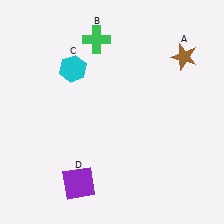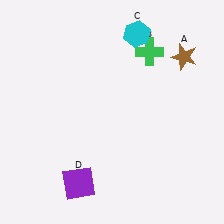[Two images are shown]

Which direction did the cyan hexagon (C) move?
The cyan hexagon (C) moved right.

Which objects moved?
The objects that moved are: the green cross (B), the cyan hexagon (C).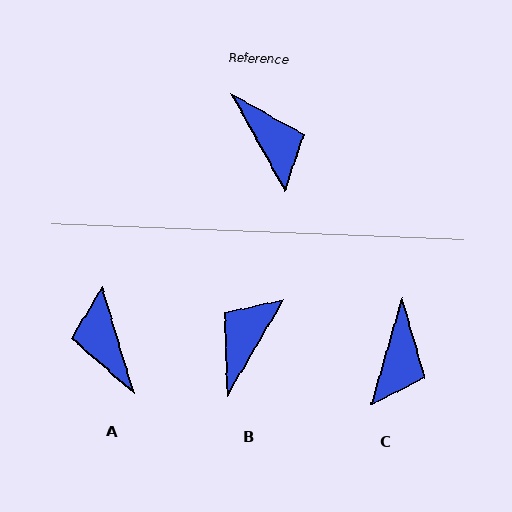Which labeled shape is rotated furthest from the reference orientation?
A, about 168 degrees away.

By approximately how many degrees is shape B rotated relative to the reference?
Approximately 120 degrees counter-clockwise.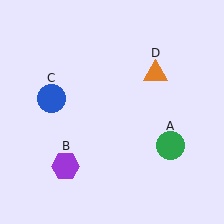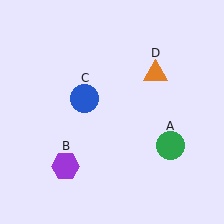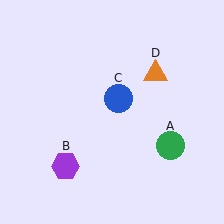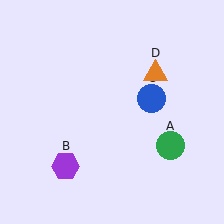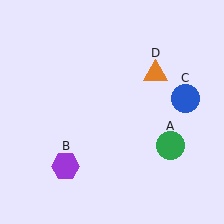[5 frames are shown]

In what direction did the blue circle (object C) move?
The blue circle (object C) moved right.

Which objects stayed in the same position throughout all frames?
Green circle (object A) and purple hexagon (object B) and orange triangle (object D) remained stationary.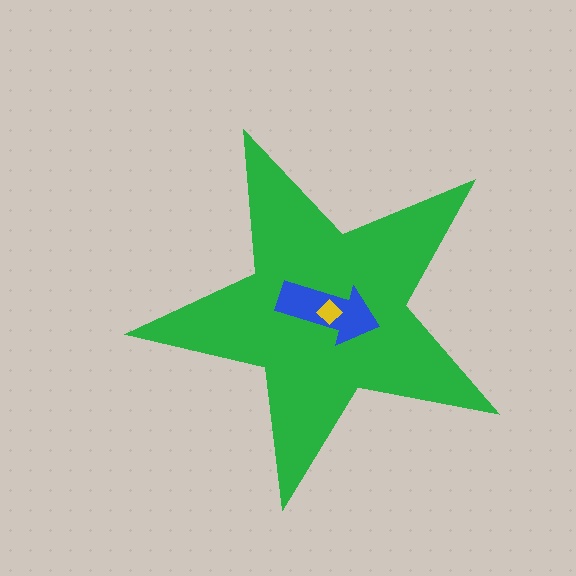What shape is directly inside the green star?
The blue arrow.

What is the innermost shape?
The yellow diamond.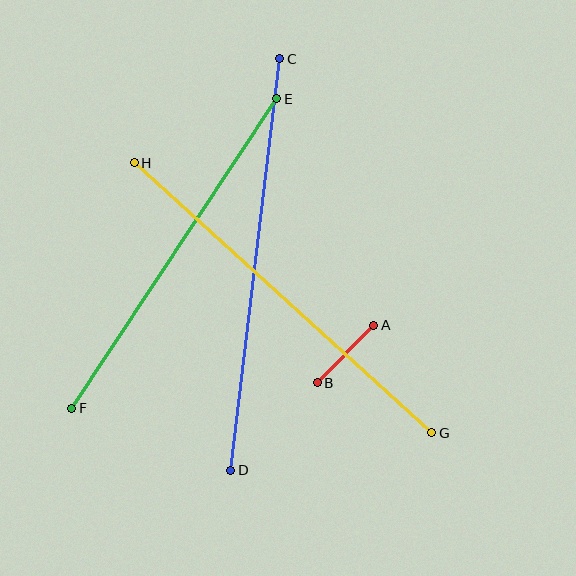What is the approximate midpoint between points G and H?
The midpoint is at approximately (283, 298) pixels.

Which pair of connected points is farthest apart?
Points C and D are farthest apart.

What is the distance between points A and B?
The distance is approximately 81 pixels.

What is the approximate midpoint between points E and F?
The midpoint is at approximately (174, 253) pixels.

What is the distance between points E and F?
The distance is approximately 371 pixels.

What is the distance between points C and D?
The distance is approximately 414 pixels.